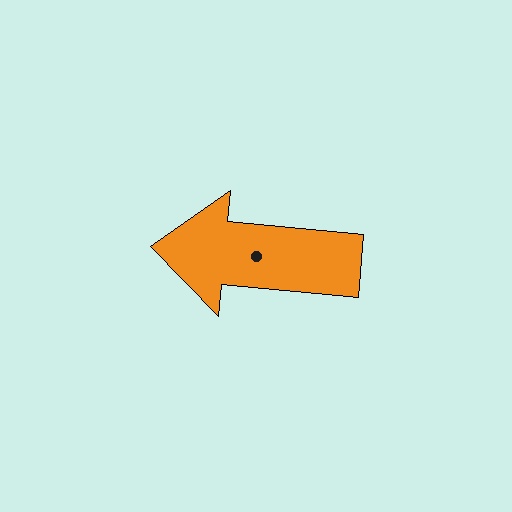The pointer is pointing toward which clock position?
Roughly 9 o'clock.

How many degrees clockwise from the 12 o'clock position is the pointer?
Approximately 275 degrees.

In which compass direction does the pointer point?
West.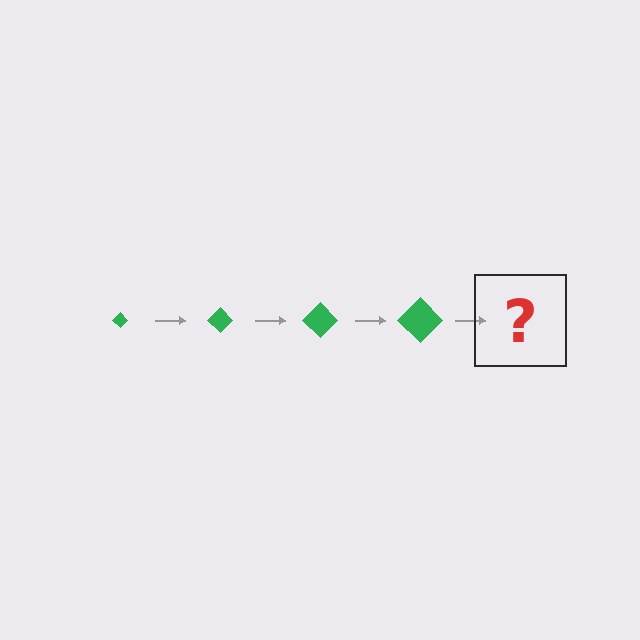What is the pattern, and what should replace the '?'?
The pattern is that the diamond gets progressively larger each step. The '?' should be a green diamond, larger than the previous one.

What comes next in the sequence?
The next element should be a green diamond, larger than the previous one.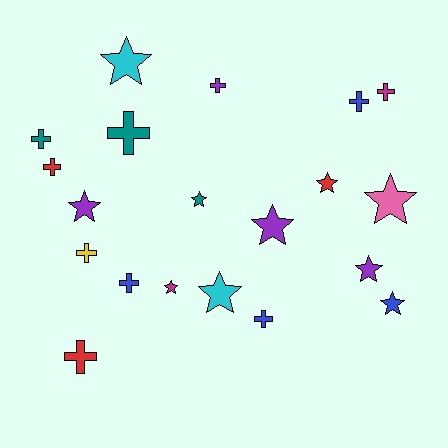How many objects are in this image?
There are 20 objects.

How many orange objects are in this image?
There are no orange objects.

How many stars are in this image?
There are 10 stars.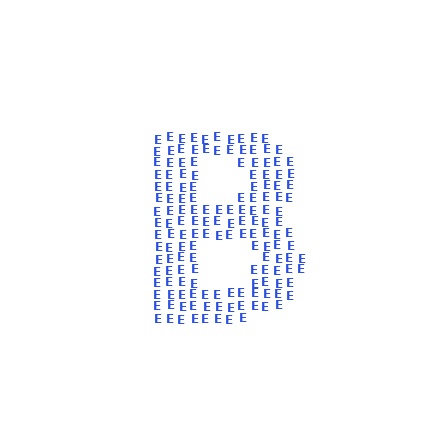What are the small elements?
The small elements are letter E's.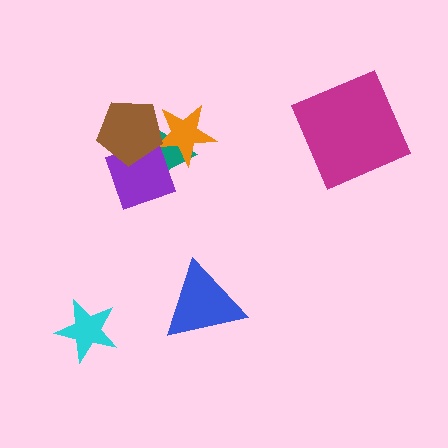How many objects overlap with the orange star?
2 objects overlap with the orange star.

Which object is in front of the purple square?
The brown pentagon is in front of the purple square.